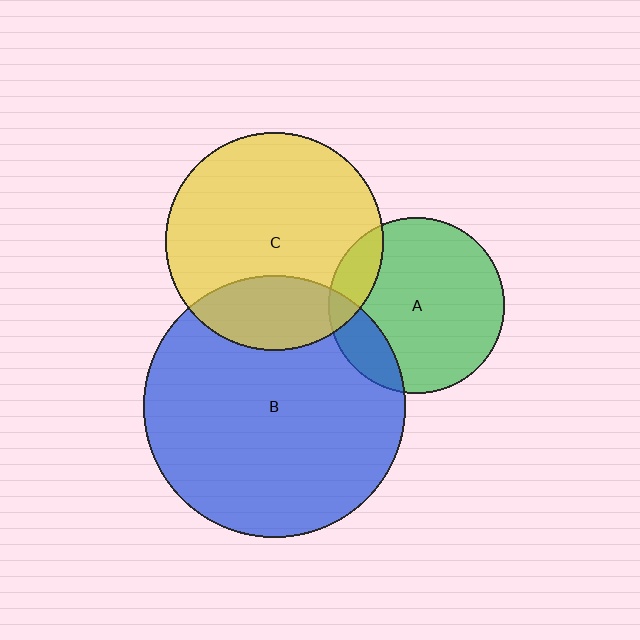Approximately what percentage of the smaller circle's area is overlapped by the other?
Approximately 25%.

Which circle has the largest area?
Circle B (blue).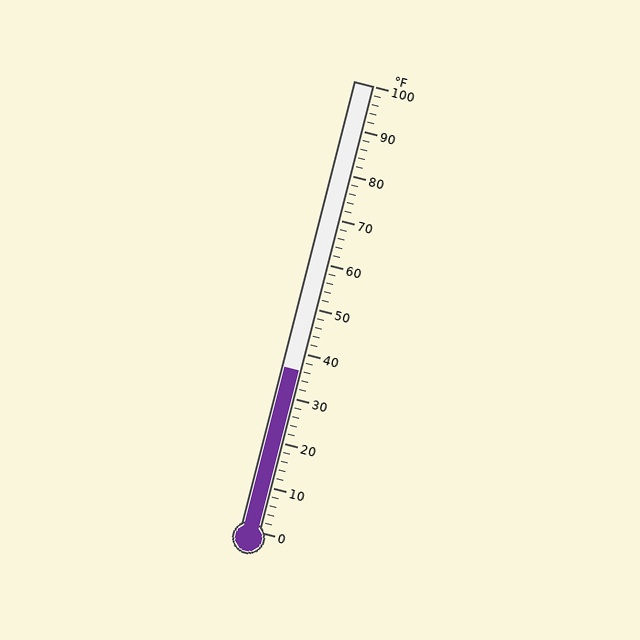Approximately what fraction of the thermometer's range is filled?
The thermometer is filled to approximately 35% of its range.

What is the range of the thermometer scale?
The thermometer scale ranges from 0°F to 100°F.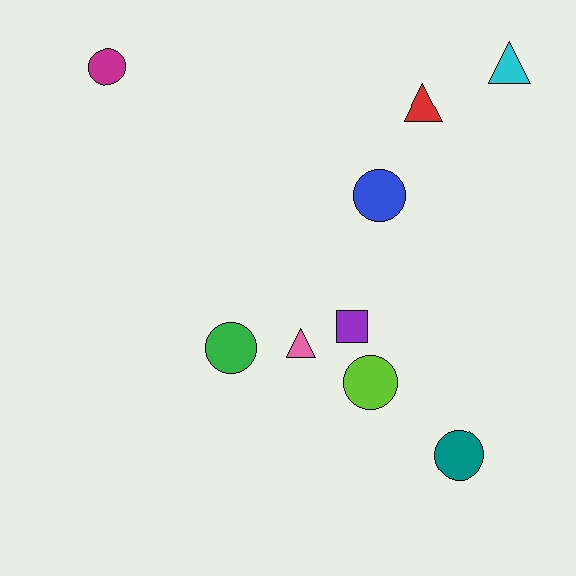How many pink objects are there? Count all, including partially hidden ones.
There is 1 pink object.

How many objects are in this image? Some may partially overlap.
There are 9 objects.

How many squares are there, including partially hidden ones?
There is 1 square.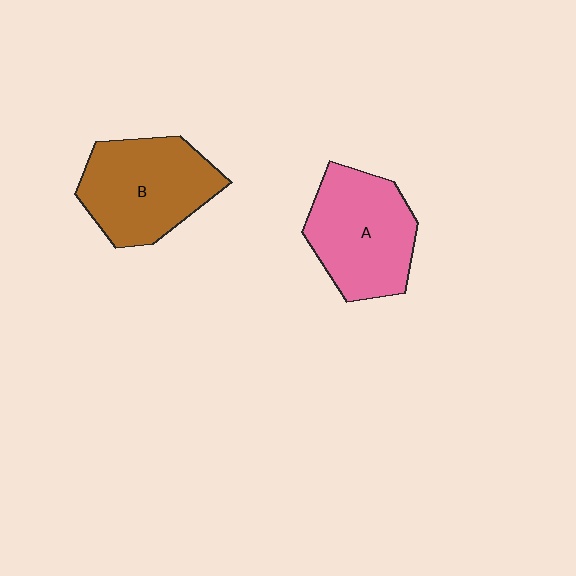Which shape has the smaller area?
Shape A (pink).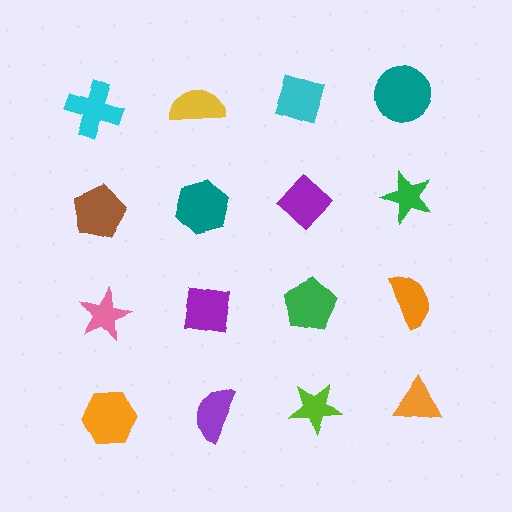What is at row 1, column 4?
A teal circle.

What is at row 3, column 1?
A pink star.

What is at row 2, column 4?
A green star.